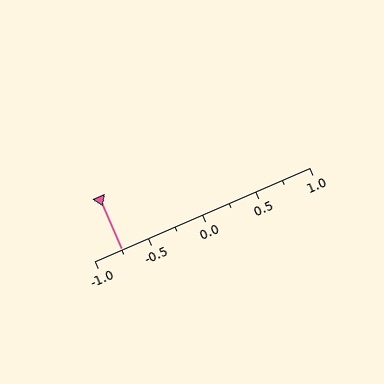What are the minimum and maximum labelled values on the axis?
The axis runs from -1.0 to 1.0.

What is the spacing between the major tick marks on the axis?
The major ticks are spaced 0.5 apart.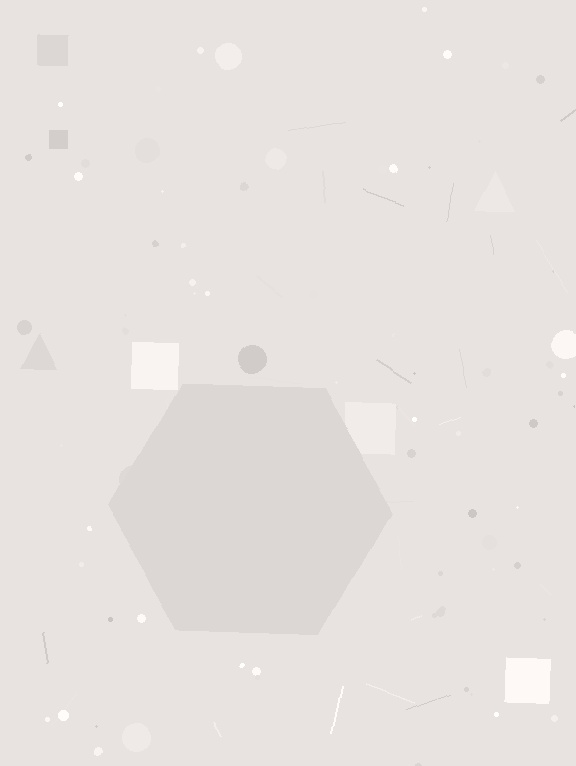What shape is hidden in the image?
A hexagon is hidden in the image.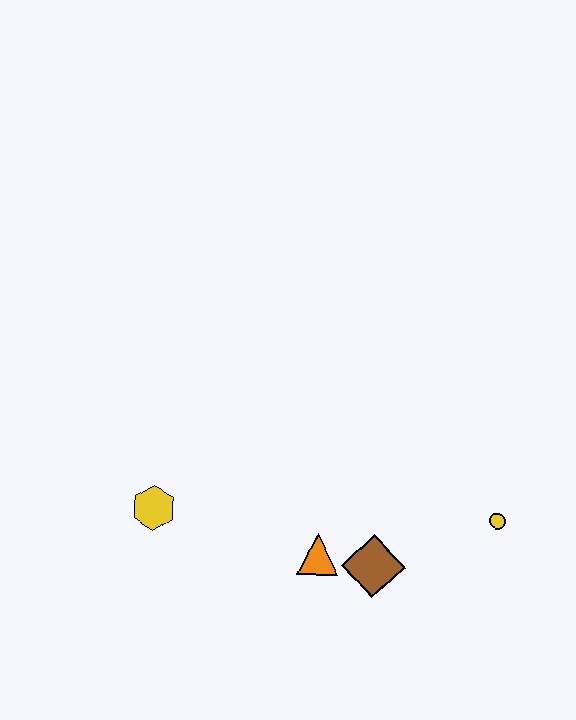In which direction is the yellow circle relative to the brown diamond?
The yellow circle is to the right of the brown diamond.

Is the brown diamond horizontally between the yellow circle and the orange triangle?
Yes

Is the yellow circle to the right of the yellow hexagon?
Yes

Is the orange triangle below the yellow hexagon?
Yes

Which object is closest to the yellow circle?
The brown diamond is closest to the yellow circle.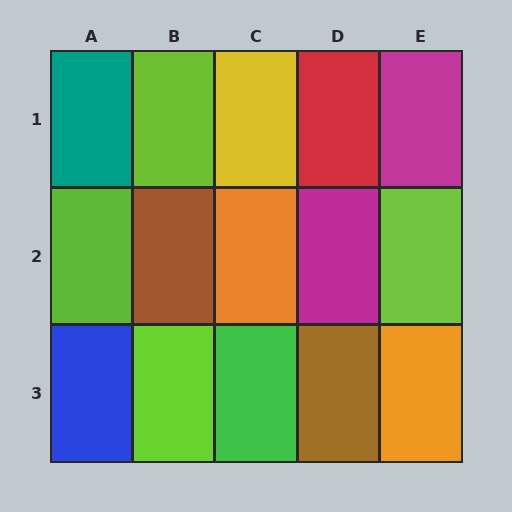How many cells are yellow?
1 cell is yellow.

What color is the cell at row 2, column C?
Orange.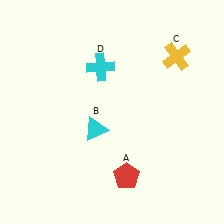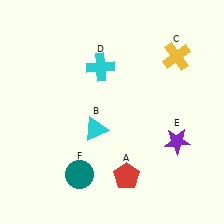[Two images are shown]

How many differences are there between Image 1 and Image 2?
There are 2 differences between the two images.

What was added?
A purple star (E), a teal circle (F) were added in Image 2.